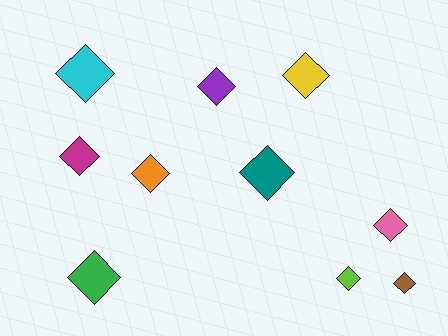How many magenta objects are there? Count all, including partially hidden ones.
There is 1 magenta object.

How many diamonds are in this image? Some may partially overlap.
There are 10 diamonds.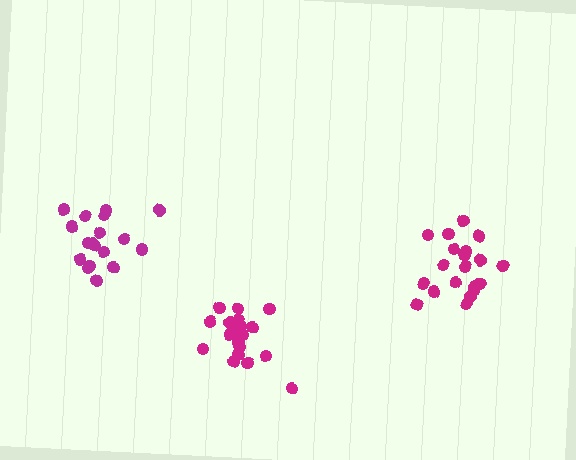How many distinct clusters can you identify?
There are 3 distinct clusters.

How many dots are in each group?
Group 1: 18 dots, Group 2: 21 dots, Group 3: 20 dots (59 total).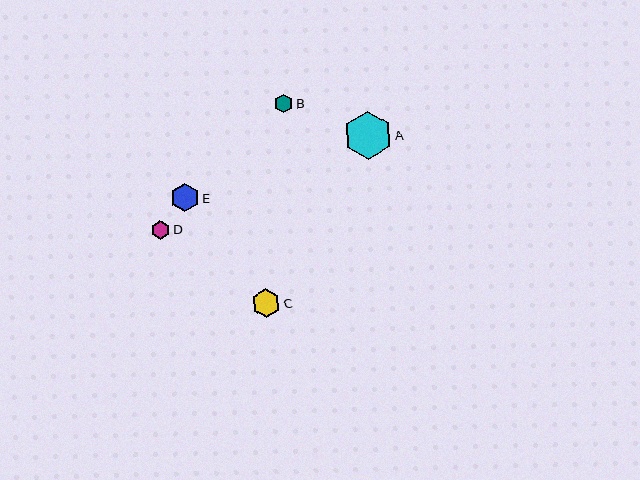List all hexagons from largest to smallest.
From largest to smallest: A, E, C, D, B.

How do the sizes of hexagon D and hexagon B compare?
Hexagon D and hexagon B are approximately the same size.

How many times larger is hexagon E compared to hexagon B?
Hexagon E is approximately 1.5 times the size of hexagon B.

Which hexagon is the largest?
Hexagon A is the largest with a size of approximately 48 pixels.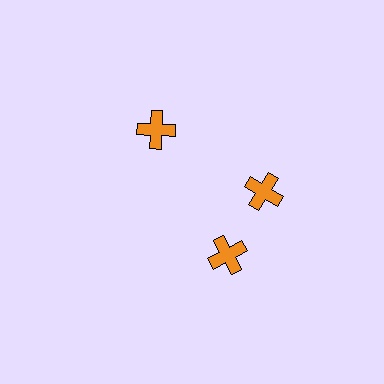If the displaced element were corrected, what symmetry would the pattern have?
It would have 3-fold rotational symmetry — the pattern would map onto itself every 120 degrees.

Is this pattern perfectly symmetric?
No. The 3 orange crosses are arranged in a ring, but one element near the 7 o'clock position is rotated out of alignment along the ring, breaking the 3-fold rotational symmetry.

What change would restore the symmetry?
The symmetry would be restored by rotating it back into even spacing with its neighbors so that all 3 crosses sit at equal angles and equal distance from the center.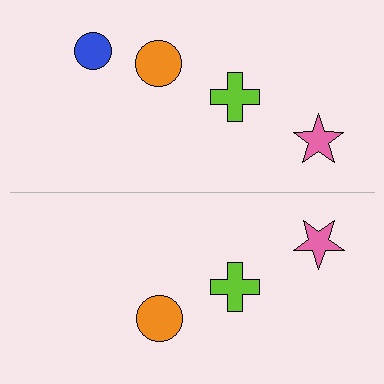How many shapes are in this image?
There are 7 shapes in this image.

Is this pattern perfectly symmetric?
No, the pattern is not perfectly symmetric. A blue circle is missing from the bottom side.